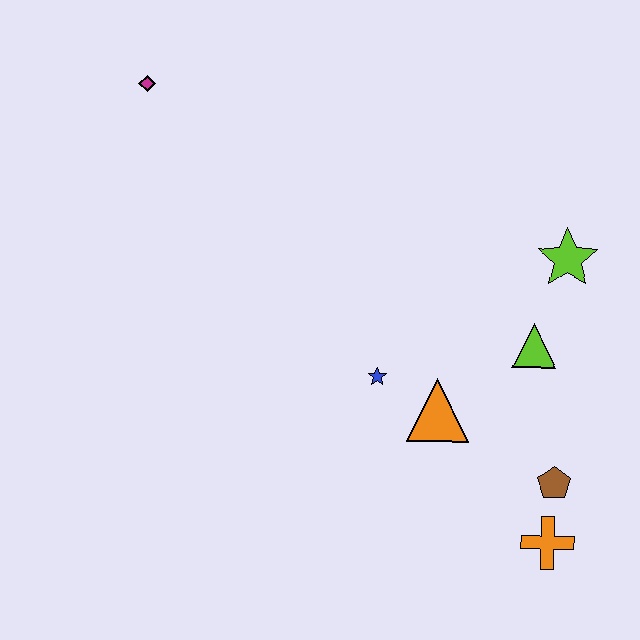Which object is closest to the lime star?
The lime triangle is closest to the lime star.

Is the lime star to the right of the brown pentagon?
Yes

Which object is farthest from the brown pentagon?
The magenta diamond is farthest from the brown pentagon.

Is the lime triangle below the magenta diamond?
Yes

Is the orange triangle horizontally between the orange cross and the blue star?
Yes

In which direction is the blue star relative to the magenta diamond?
The blue star is below the magenta diamond.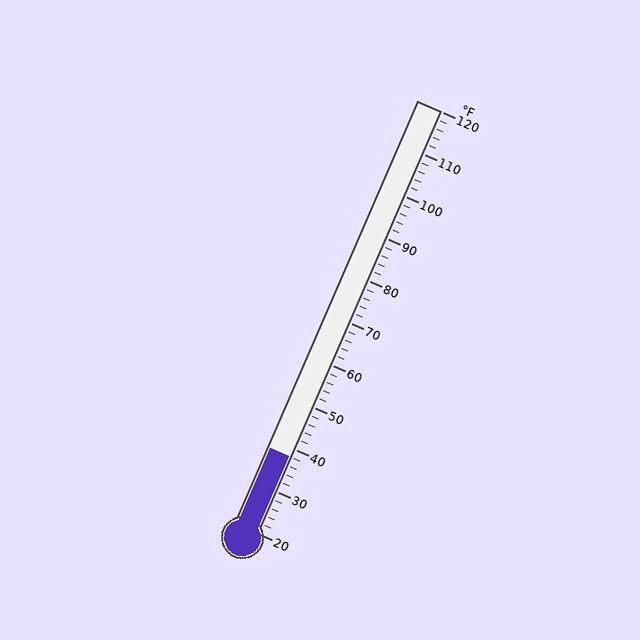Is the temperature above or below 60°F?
The temperature is below 60°F.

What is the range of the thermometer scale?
The thermometer scale ranges from 20°F to 120°F.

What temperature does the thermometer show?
The thermometer shows approximately 38°F.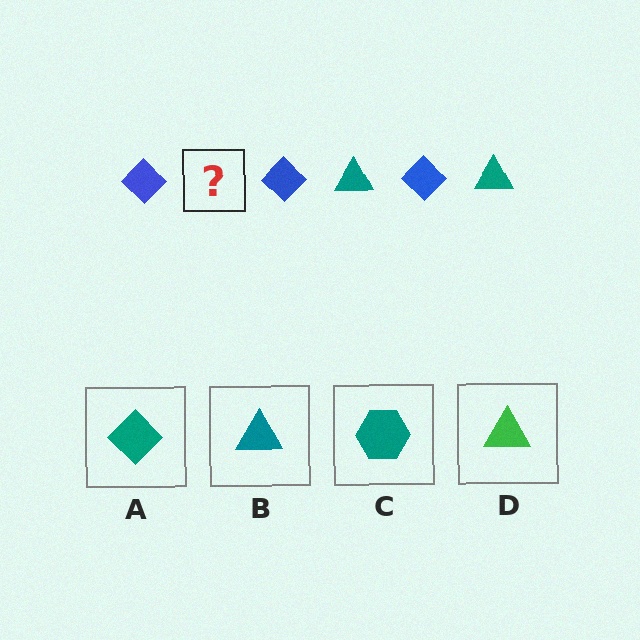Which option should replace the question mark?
Option B.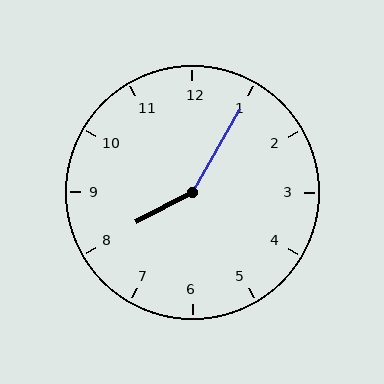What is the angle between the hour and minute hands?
Approximately 148 degrees.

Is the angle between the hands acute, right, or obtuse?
It is obtuse.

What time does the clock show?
8:05.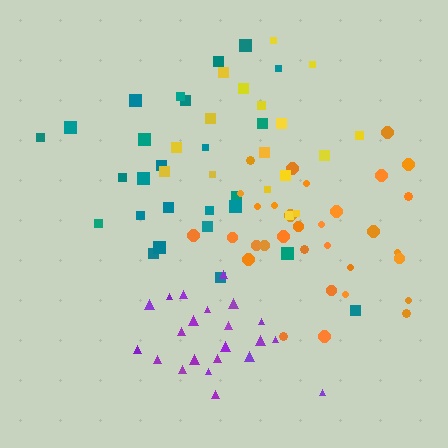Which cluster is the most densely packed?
Purple.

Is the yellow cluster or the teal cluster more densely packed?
Teal.